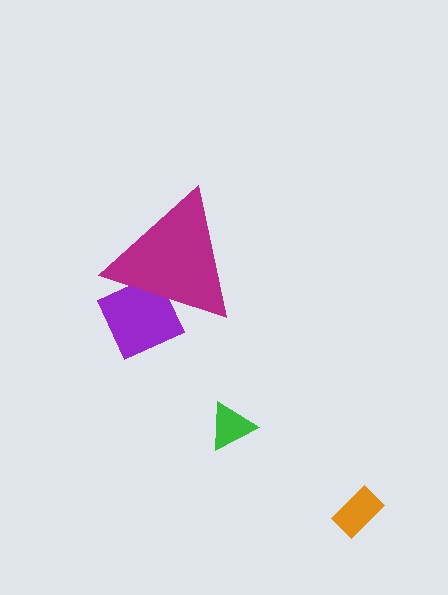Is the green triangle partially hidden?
No, the green triangle is fully visible.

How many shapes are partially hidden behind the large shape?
1 shape is partially hidden.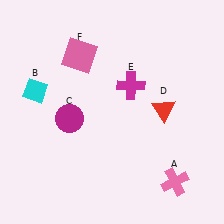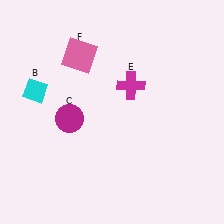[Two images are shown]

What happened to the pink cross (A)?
The pink cross (A) was removed in Image 2. It was in the bottom-right area of Image 1.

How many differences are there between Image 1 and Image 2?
There are 2 differences between the two images.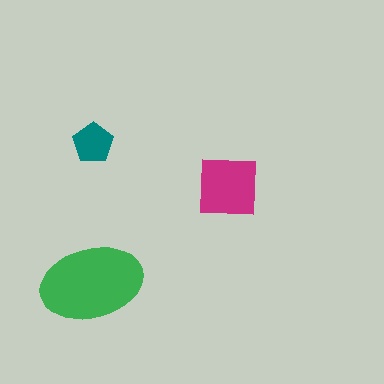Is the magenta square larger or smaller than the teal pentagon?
Larger.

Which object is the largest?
The green ellipse.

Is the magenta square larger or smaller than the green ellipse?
Smaller.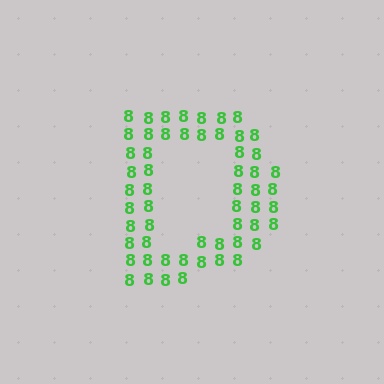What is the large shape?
The large shape is the letter D.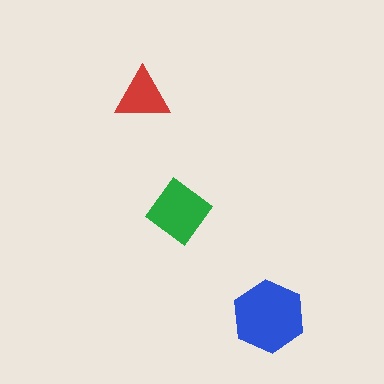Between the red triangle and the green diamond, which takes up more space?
The green diamond.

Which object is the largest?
The blue hexagon.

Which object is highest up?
The red triangle is topmost.